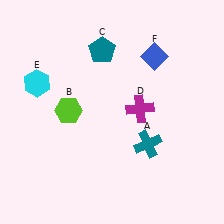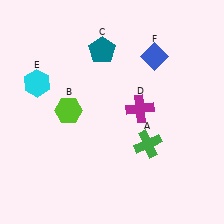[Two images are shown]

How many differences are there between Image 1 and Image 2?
There is 1 difference between the two images.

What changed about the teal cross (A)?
In Image 1, A is teal. In Image 2, it changed to green.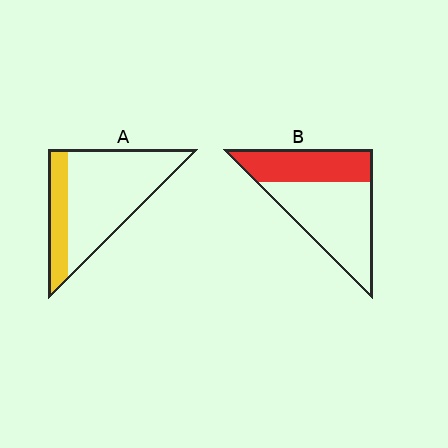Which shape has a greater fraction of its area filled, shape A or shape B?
Shape B.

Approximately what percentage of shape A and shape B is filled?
A is approximately 25% and B is approximately 40%.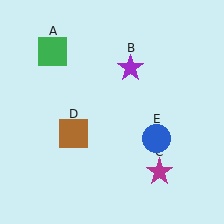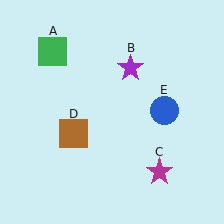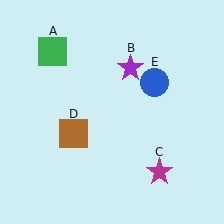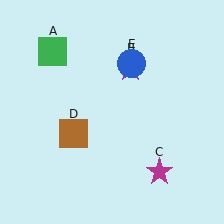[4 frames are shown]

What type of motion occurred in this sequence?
The blue circle (object E) rotated counterclockwise around the center of the scene.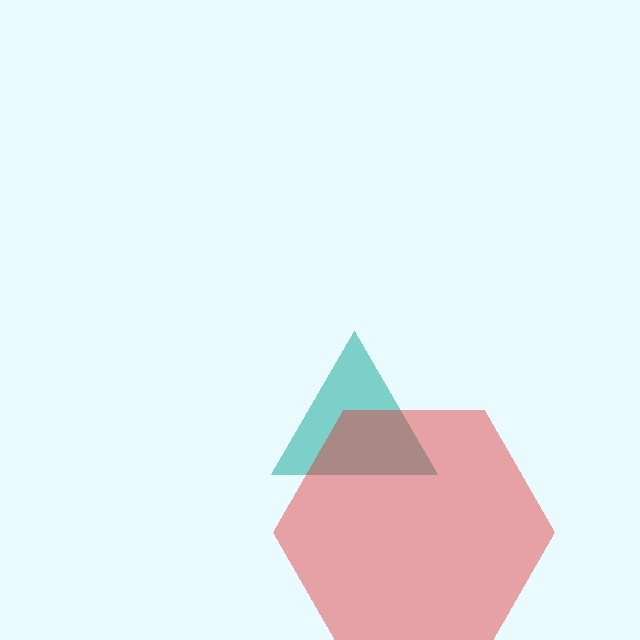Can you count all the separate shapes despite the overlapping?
Yes, there are 2 separate shapes.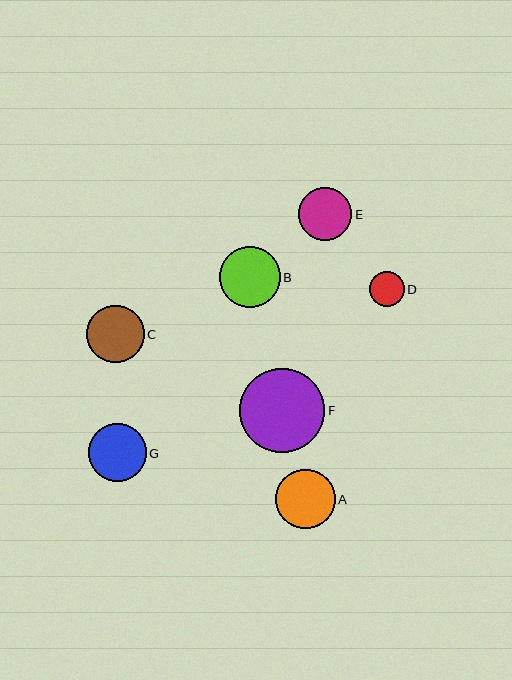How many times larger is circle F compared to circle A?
Circle F is approximately 1.4 times the size of circle A.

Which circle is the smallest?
Circle D is the smallest with a size of approximately 35 pixels.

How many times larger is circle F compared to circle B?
Circle F is approximately 1.4 times the size of circle B.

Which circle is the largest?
Circle F is the largest with a size of approximately 85 pixels.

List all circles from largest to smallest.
From largest to smallest: F, B, A, G, C, E, D.